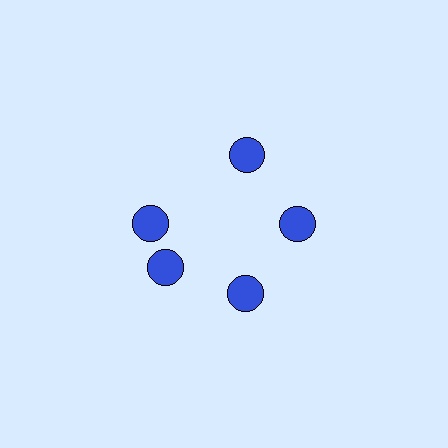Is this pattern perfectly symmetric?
No. The 5 blue circles are arranged in a ring, but one element near the 10 o'clock position is rotated out of alignment along the ring, breaking the 5-fold rotational symmetry.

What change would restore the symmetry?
The symmetry would be restored by rotating it back into even spacing with its neighbors so that all 5 circles sit at equal angles and equal distance from the center.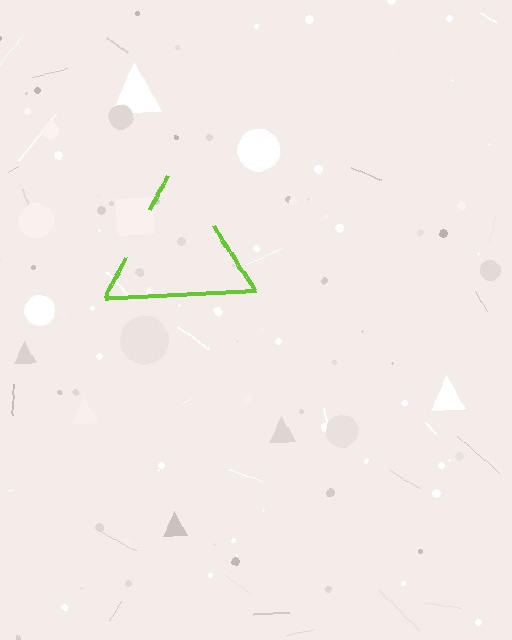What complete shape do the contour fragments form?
The contour fragments form a triangle.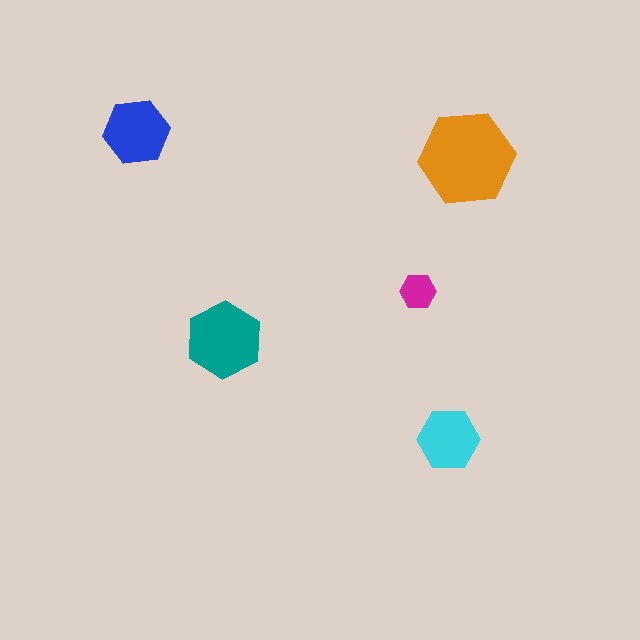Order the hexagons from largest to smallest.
the orange one, the teal one, the blue one, the cyan one, the magenta one.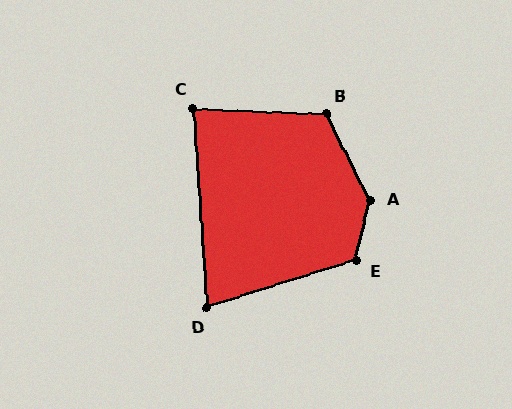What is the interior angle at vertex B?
Approximately 119 degrees (obtuse).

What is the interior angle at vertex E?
Approximately 121 degrees (obtuse).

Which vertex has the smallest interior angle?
D, at approximately 76 degrees.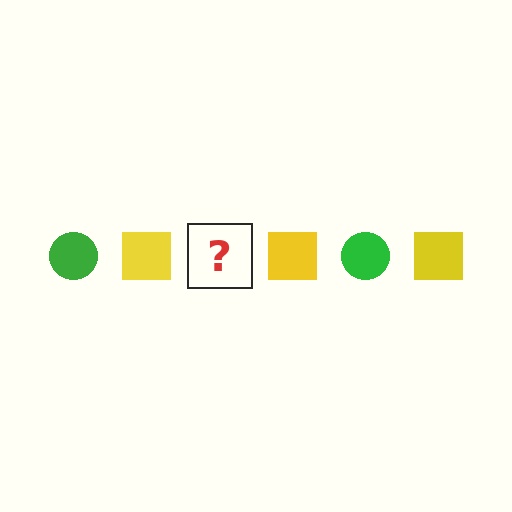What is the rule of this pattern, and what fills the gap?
The rule is that the pattern alternates between green circle and yellow square. The gap should be filled with a green circle.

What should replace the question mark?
The question mark should be replaced with a green circle.